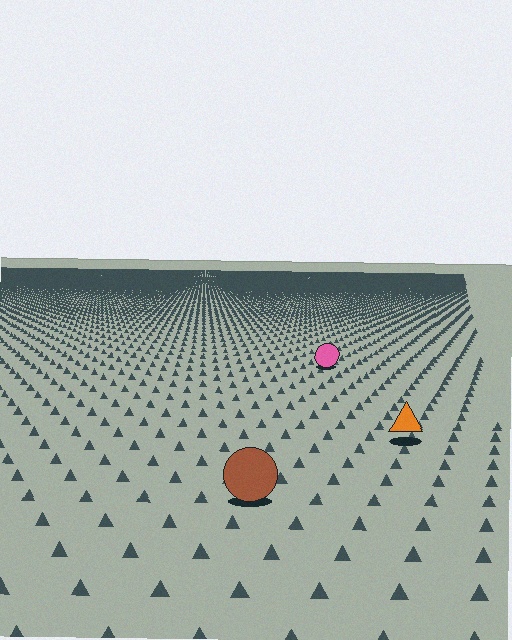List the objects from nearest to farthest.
From nearest to farthest: the brown circle, the orange triangle, the pink circle.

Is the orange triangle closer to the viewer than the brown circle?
No. The brown circle is closer — you can tell from the texture gradient: the ground texture is coarser near it.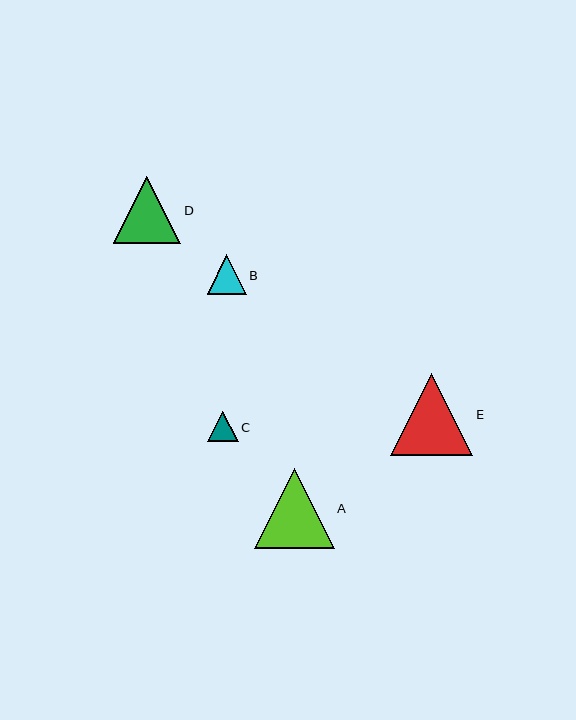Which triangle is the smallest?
Triangle C is the smallest with a size of approximately 30 pixels.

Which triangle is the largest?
Triangle E is the largest with a size of approximately 82 pixels.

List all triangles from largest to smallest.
From largest to smallest: E, A, D, B, C.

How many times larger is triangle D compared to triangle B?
Triangle D is approximately 1.7 times the size of triangle B.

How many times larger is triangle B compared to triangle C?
Triangle B is approximately 1.3 times the size of triangle C.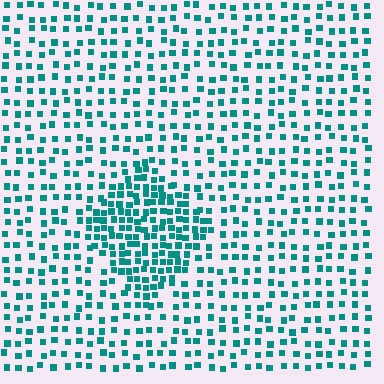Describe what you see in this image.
The image contains small teal elements arranged at two different densities. A diamond-shaped region is visible where the elements are more densely packed than the surrounding area.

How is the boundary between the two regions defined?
The boundary is defined by a change in element density (approximately 2.1x ratio). All elements are the same color, size, and shape.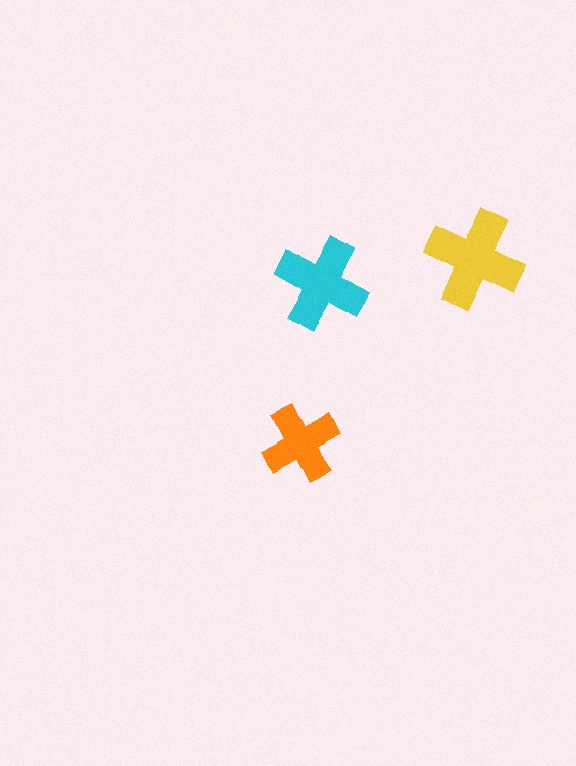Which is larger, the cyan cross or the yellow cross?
The yellow one.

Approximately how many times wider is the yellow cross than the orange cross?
About 1.5 times wider.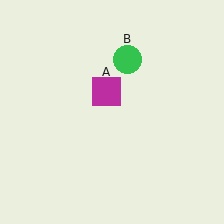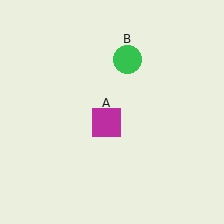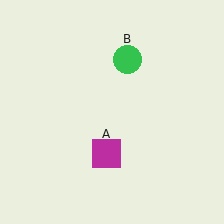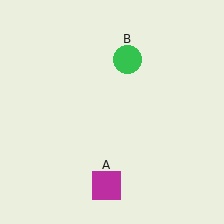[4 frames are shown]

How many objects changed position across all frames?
1 object changed position: magenta square (object A).